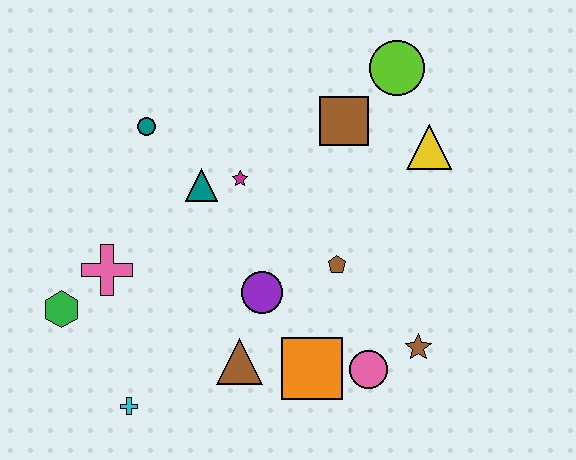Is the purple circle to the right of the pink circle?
No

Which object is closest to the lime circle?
The brown square is closest to the lime circle.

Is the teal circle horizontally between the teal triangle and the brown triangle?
No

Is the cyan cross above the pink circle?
No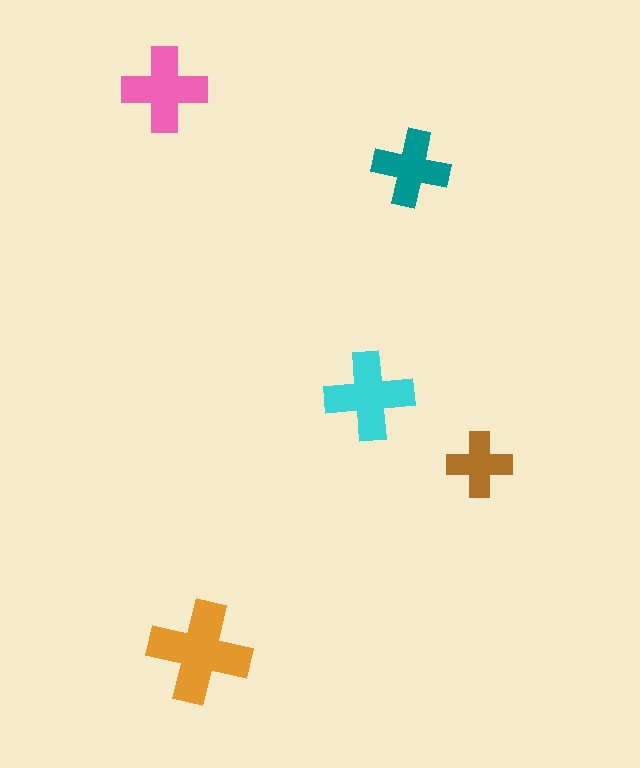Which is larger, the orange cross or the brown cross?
The orange one.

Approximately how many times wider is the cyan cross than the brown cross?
About 1.5 times wider.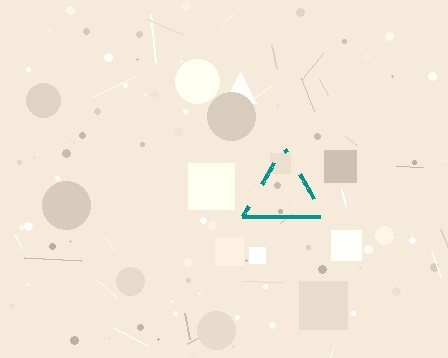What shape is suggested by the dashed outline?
The dashed outline suggests a triangle.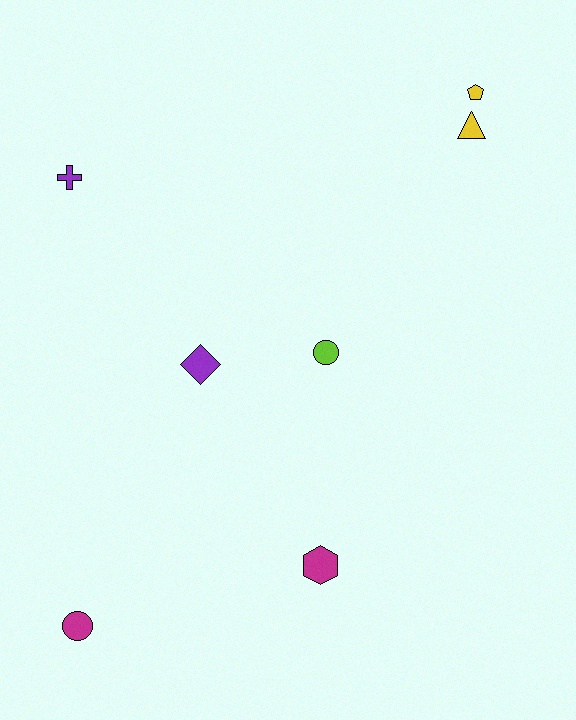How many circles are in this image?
There are 2 circles.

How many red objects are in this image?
There are no red objects.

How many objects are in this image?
There are 7 objects.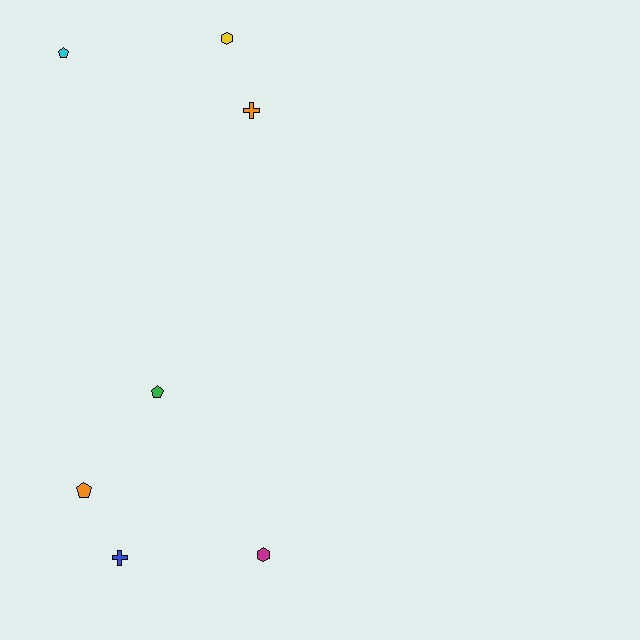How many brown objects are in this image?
There are no brown objects.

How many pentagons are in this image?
There are 3 pentagons.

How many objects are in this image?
There are 7 objects.